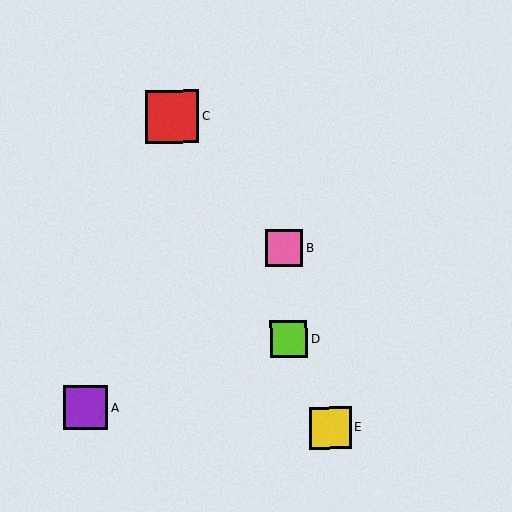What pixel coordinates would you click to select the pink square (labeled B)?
Click at (284, 248) to select the pink square B.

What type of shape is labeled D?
Shape D is a lime square.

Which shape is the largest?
The red square (labeled C) is the largest.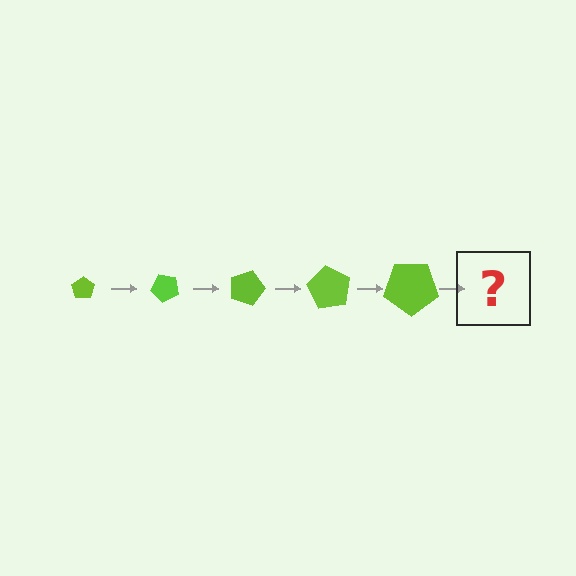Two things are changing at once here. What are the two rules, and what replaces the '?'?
The two rules are that the pentagon grows larger each step and it rotates 45 degrees each step. The '?' should be a pentagon, larger than the previous one and rotated 225 degrees from the start.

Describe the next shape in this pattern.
It should be a pentagon, larger than the previous one and rotated 225 degrees from the start.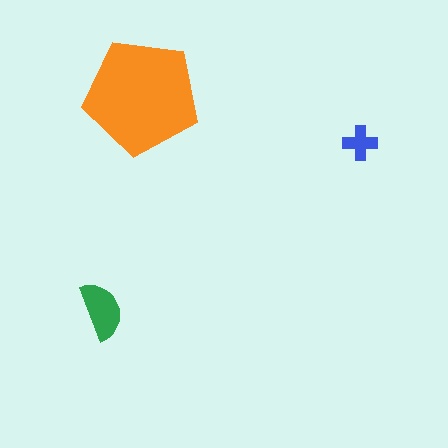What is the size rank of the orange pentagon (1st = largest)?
1st.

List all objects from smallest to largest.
The blue cross, the green semicircle, the orange pentagon.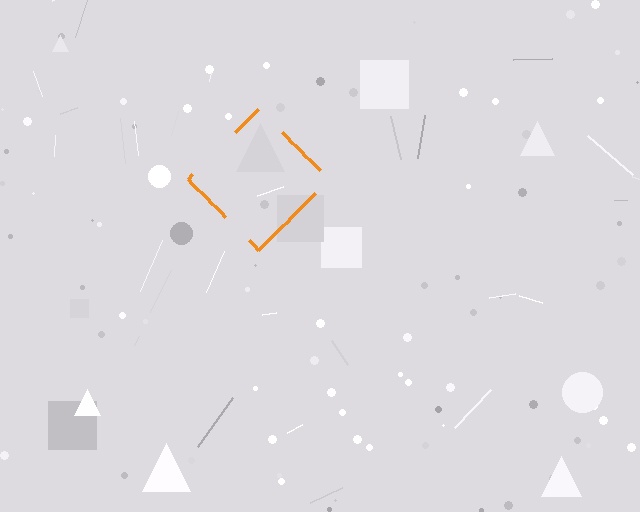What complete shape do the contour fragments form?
The contour fragments form a diamond.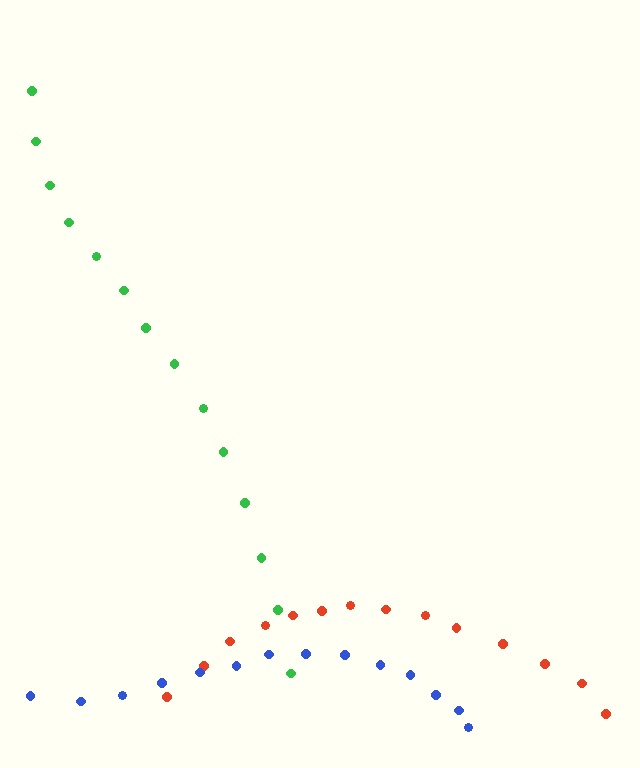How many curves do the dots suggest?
There are 3 distinct paths.